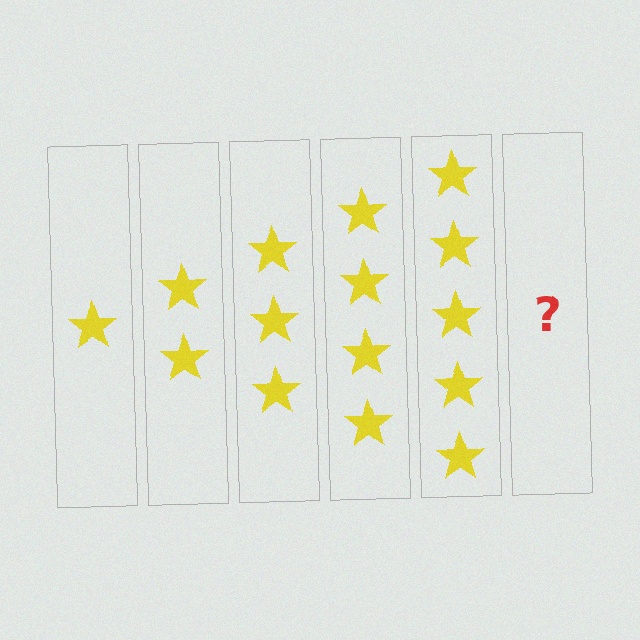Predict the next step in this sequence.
The next step is 6 stars.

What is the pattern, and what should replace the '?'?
The pattern is that each step adds one more star. The '?' should be 6 stars.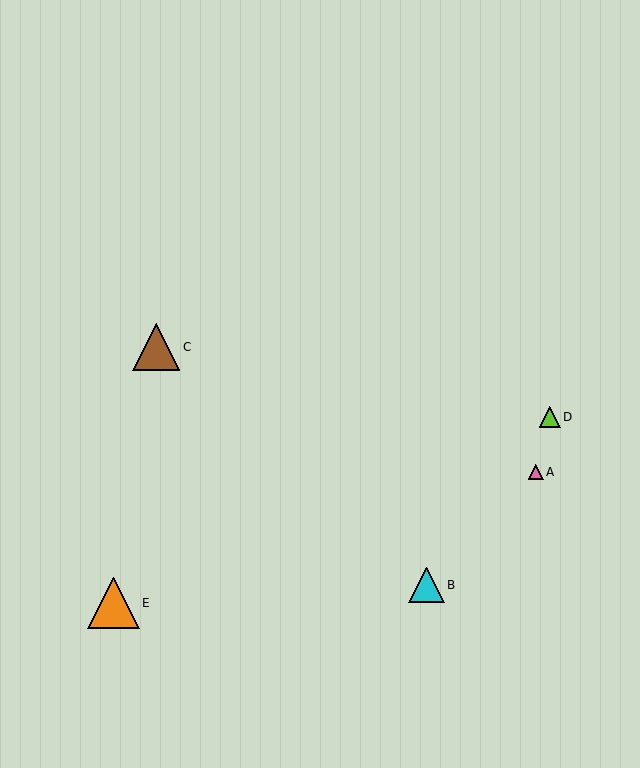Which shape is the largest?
The orange triangle (labeled E) is the largest.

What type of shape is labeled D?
Shape D is a lime triangle.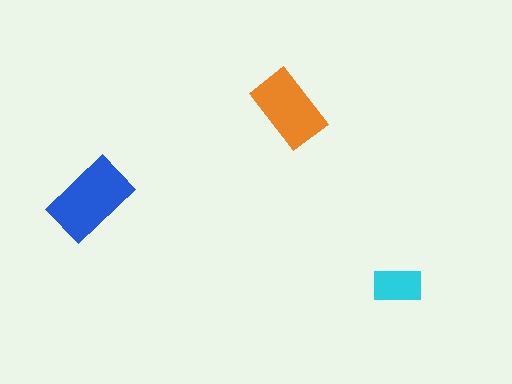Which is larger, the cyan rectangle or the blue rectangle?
The blue one.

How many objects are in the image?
There are 3 objects in the image.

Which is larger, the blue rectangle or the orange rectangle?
The blue one.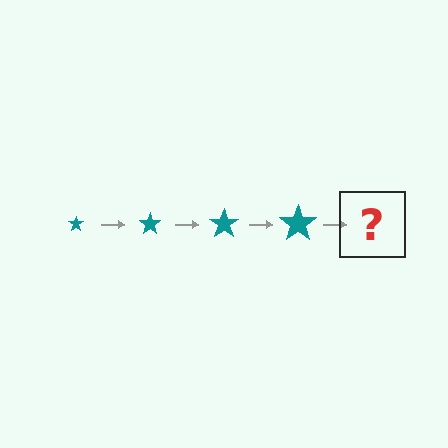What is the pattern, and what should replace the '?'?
The pattern is that the star gets progressively larger each step. The '?' should be a teal star, larger than the previous one.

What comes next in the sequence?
The next element should be a teal star, larger than the previous one.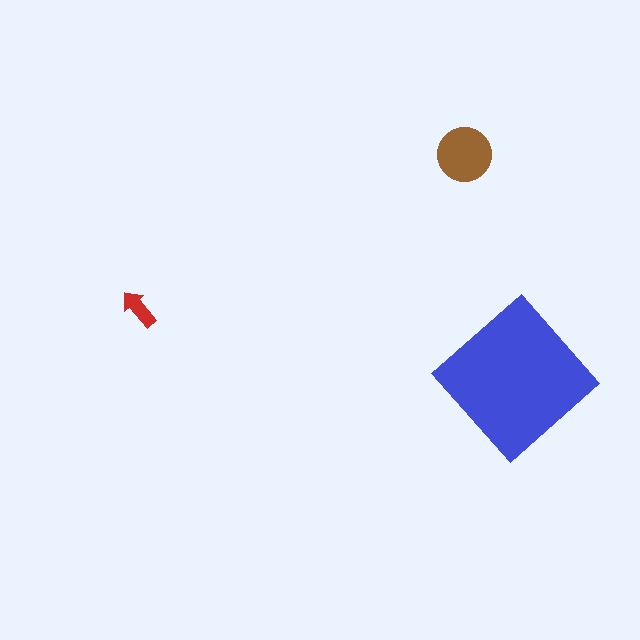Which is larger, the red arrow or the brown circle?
The brown circle.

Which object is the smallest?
The red arrow.